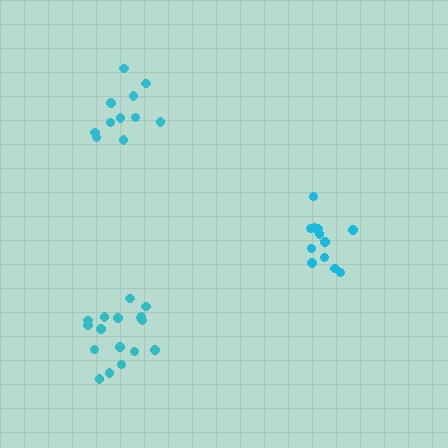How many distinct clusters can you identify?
There are 3 distinct clusters.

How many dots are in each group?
Group 1: 11 dots, Group 2: 17 dots, Group 3: 13 dots (41 total).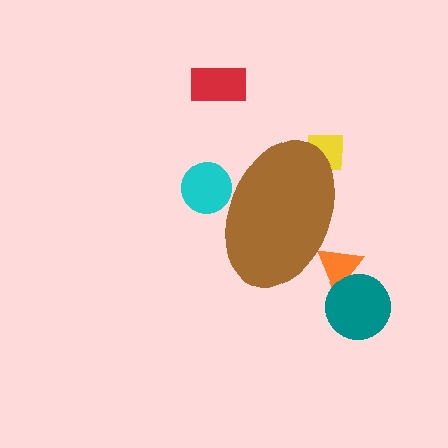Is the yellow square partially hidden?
Yes, the yellow square is partially hidden behind the brown ellipse.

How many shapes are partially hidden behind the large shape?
3 shapes are partially hidden.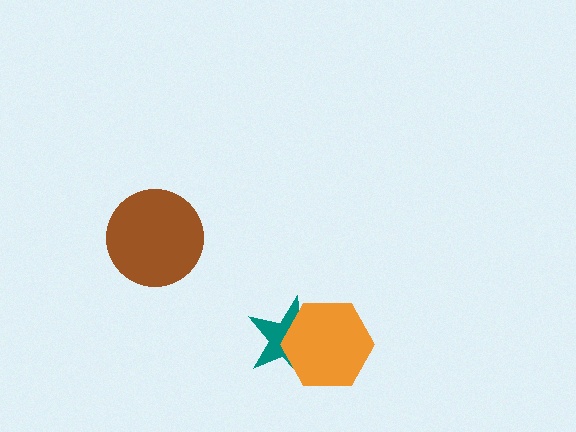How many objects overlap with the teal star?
1 object overlaps with the teal star.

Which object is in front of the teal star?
The orange hexagon is in front of the teal star.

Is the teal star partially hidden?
Yes, it is partially covered by another shape.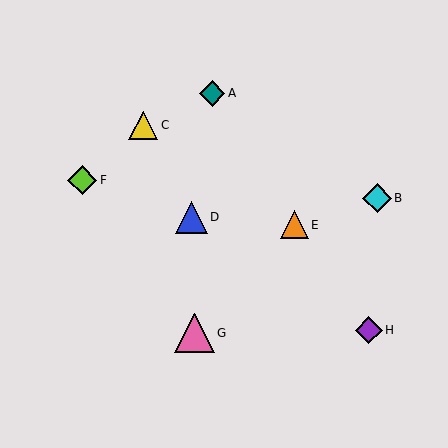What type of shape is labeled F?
Shape F is a lime diamond.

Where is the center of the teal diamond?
The center of the teal diamond is at (212, 93).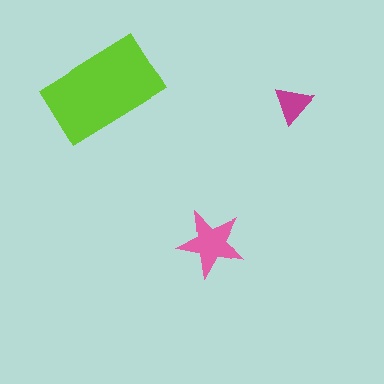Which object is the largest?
The lime rectangle.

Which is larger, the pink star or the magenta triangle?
The pink star.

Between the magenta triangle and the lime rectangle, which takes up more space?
The lime rectangle.